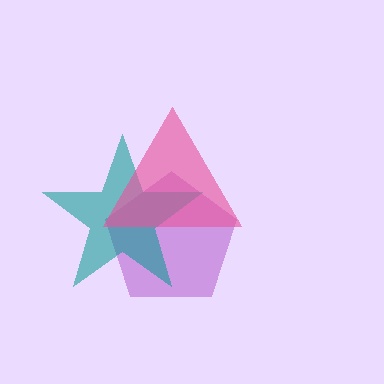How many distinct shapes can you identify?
There are 3 distinct shapes: a purple pentagon, a teal star, a pink triangle.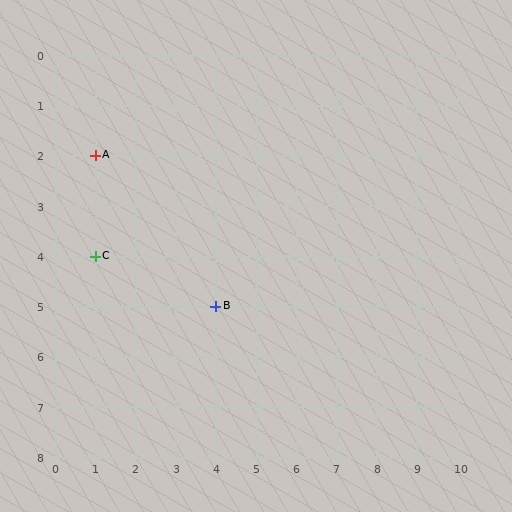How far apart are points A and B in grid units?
Points A and B are 3 columns and 3 rows apart (about 4.2 grid units diagonally).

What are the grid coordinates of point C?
Point C is at grid coordinates (1, 4).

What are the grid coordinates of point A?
Point A is at grid coordinates (1, 2).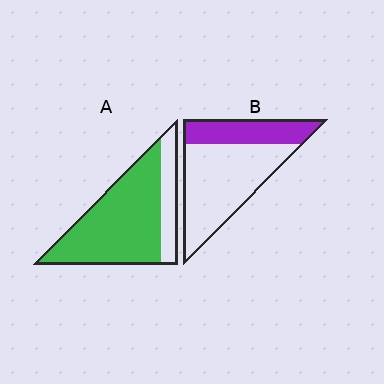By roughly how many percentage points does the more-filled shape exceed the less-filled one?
By roughly 45 percentage points (A over B).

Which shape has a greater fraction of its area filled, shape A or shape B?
Shape A.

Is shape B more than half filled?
No.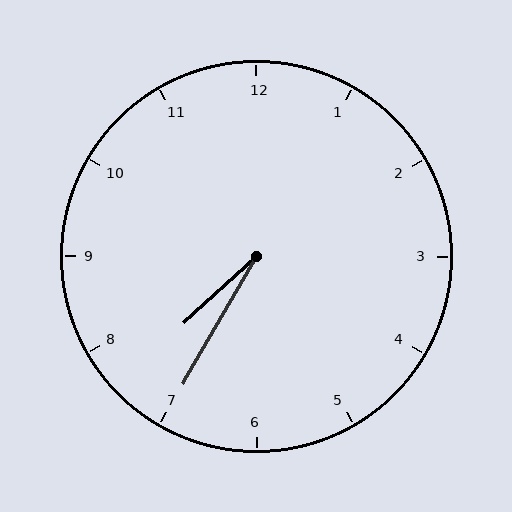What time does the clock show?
7:35.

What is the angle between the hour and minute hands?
Approximately 18 degrees.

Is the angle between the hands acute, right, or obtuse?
It is acute.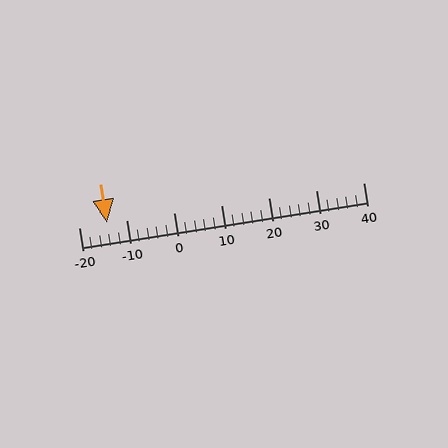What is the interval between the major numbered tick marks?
The major tick marks are spaced 10 units apart.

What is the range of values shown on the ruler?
The ruler shows values from -20 to 40.